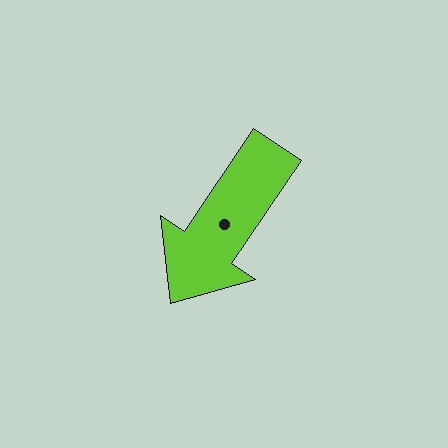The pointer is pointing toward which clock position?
Roughly 7 o'clock.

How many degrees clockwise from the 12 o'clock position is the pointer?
Approximately 214 degrees.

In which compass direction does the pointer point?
Southwest.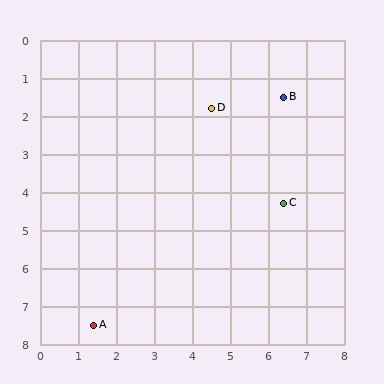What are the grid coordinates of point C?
Point C is at approximately (6.4, 4.3).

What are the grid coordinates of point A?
Point A is at approximately (1.4, 7.5).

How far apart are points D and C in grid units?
Points D and C are about 3.1 grid units apart.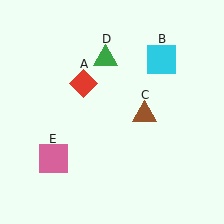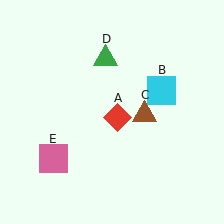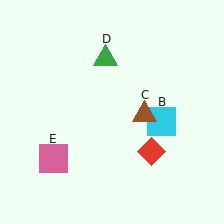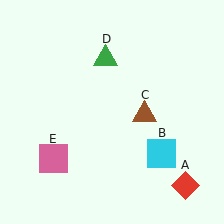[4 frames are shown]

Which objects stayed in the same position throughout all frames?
Brown triangle (object C) and green triangle (object D) and pink square (object E) remained stationary.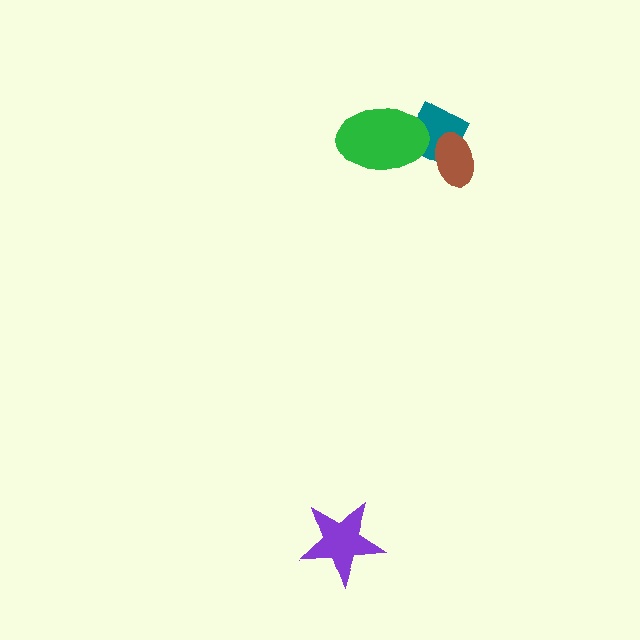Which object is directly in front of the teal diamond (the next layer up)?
The green ellipse is directly in front of the teal diamond.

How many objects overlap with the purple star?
0 objects overlap with the purple star.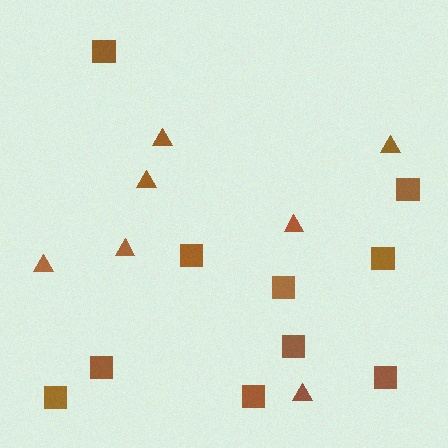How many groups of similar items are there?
There are 2 groups: one group of squares (10) and one group of triangles (7).